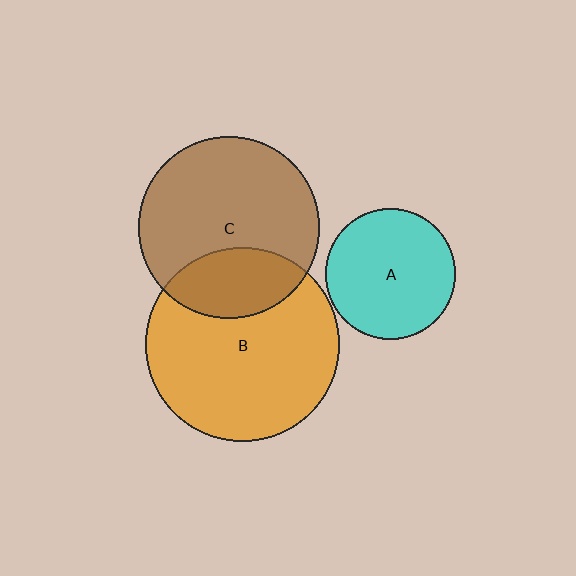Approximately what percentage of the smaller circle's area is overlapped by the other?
Approximately 25%.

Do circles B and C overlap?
Yes.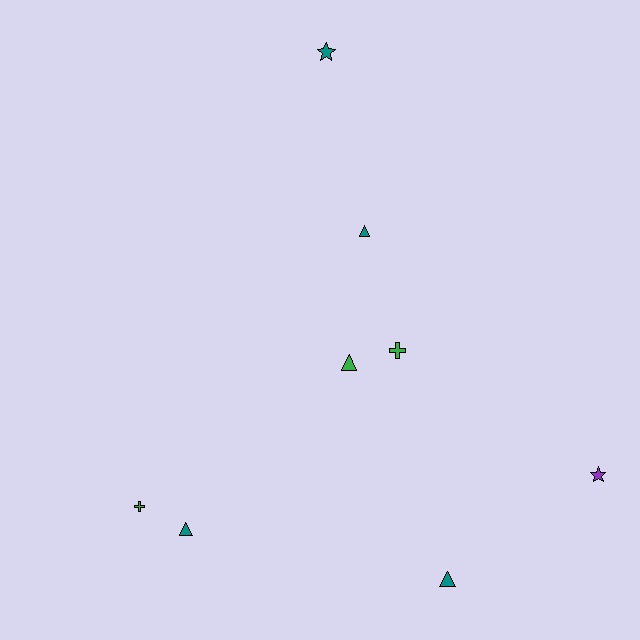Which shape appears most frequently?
Triangle, with 4 objects.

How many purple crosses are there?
There are no purple crosses.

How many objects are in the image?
There are 8 objects.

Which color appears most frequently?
Teal, with 4 objects.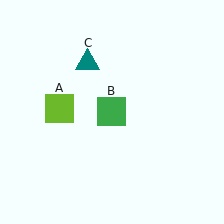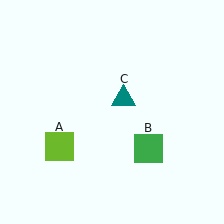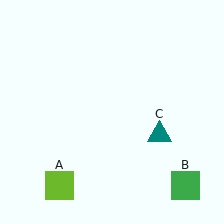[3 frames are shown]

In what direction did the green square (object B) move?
The green square (object B) moved down and to the right.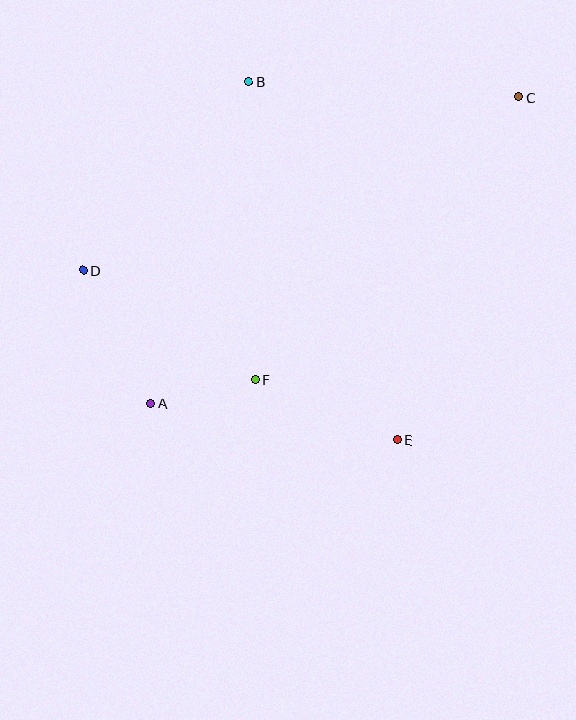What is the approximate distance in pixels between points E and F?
The distance between E and F is approximately 154 pixels.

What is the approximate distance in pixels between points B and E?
The distance between B and E is approximately 388 pixels.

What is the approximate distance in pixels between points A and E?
The distance between A and E is approximately 249 pixels.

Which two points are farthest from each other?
Points A and C are farthest from each other.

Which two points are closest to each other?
Points A and F are closest to each other.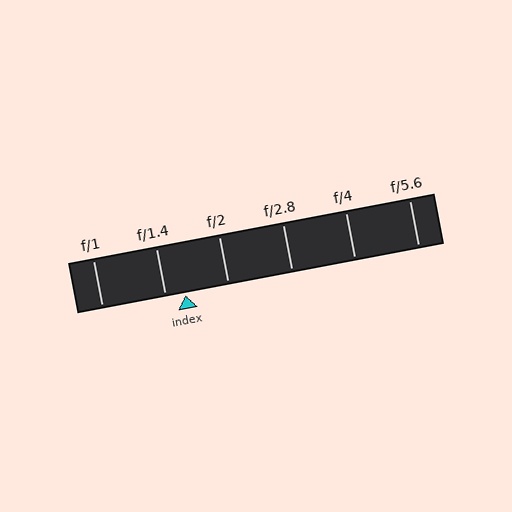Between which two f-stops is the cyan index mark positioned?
The index mark is between f/1.4 and f/2.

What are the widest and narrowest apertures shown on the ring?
The widest aperture shown is f/1 and the narrowest is f/5.6.